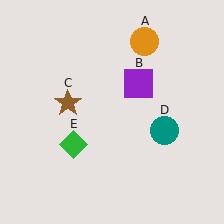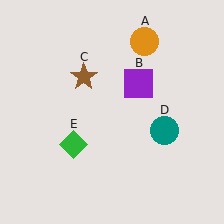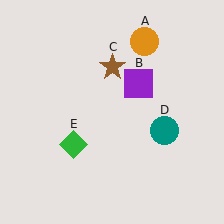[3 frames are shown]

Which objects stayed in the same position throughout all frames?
Orange circle (object A) and purple square (object B) and teal circle (object D) and green diamond (object E) remained stationary.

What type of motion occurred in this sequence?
The brown star (object C) rotated clockwise around the center of the scene.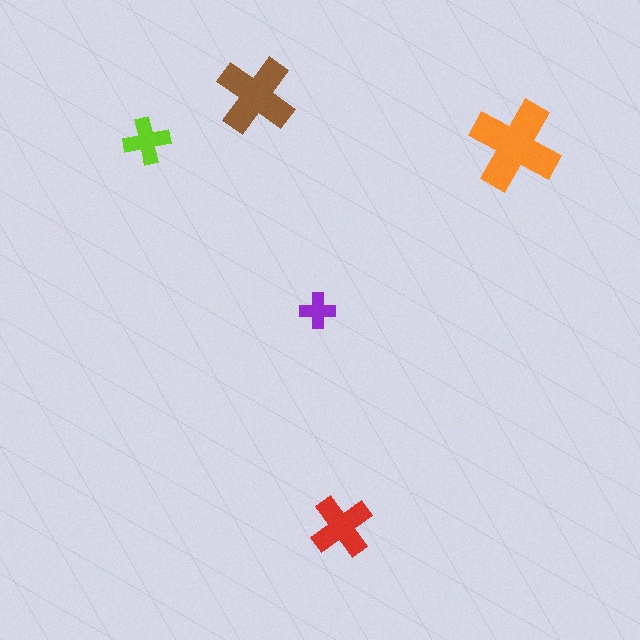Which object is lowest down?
The red cross is bottommost.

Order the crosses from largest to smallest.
the orange one, the brown one, the red one, the lime one, the purple one.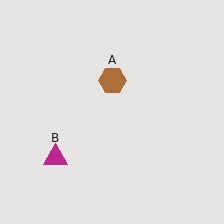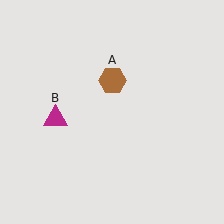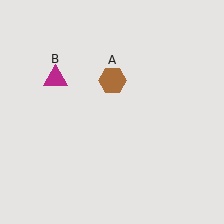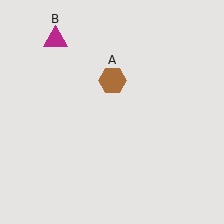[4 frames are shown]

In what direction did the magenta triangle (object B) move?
The magenta triangle (object B) moved up.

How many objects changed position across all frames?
1 object changed position: magenta triangle (object B).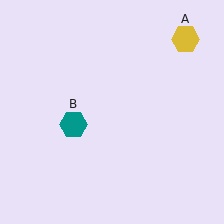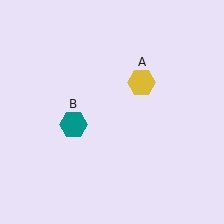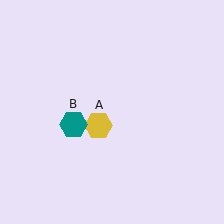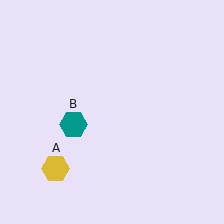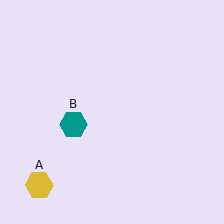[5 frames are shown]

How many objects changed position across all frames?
1 object changed position: yellow hexagon (object A).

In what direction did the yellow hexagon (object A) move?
The yellow hexagon (object A) moved down and to the left.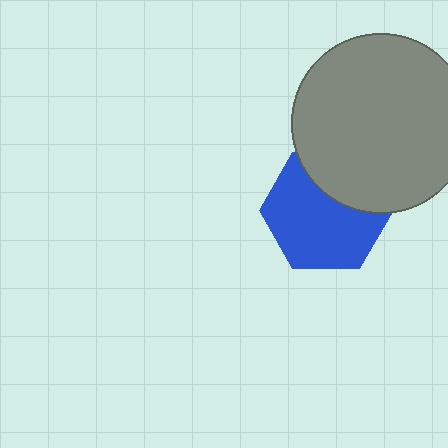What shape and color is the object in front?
The object in front is a gray circle.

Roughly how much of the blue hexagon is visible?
Most of it is visible (roughly 69%).